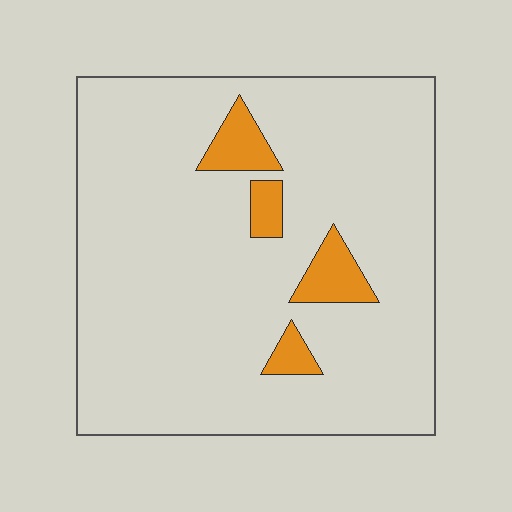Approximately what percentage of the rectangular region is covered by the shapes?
Approximately 10%.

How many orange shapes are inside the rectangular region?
4.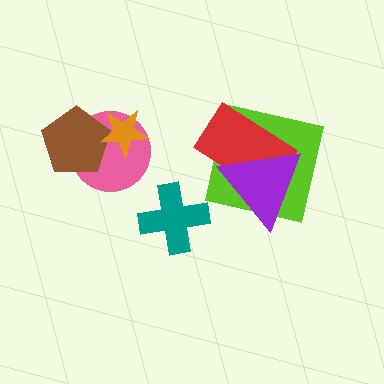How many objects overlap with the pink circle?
2 objects overlap with the pink circle.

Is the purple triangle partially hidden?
No, no other shape covers it.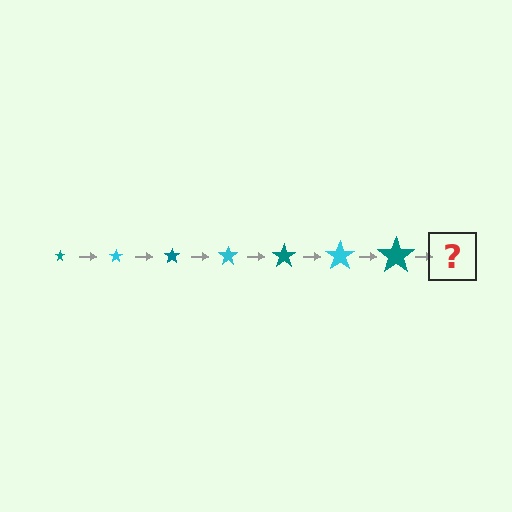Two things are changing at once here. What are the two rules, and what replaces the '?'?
The two rules are that the star grows larger each step and the color cycles through teal and cyan. The '?' should be a cyan star, larger than the previous one.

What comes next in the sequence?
The next element should be a cyan star, larger than the previous one.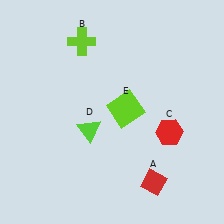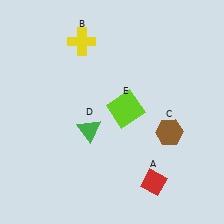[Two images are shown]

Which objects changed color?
B changed from lime to yellow. C changed from red to brown. D changed from lime to green.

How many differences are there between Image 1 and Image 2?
There are 3 differences between the two images.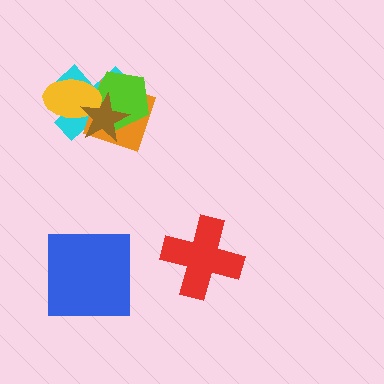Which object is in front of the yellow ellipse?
The brown star is in front of the yellow ellipse.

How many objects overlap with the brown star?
4 objects overlap with the brown star.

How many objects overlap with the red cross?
0 objects overlap with the red cross.